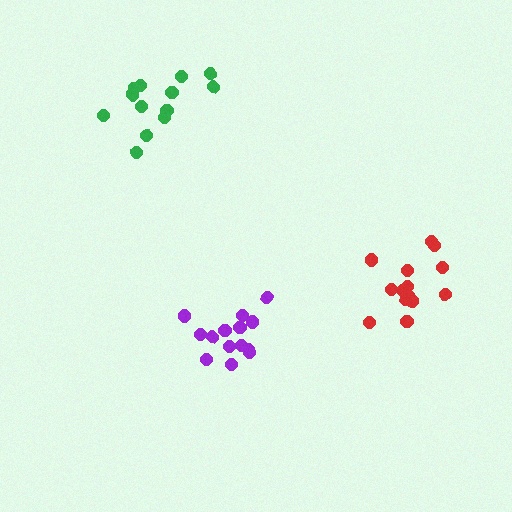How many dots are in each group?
Group 1: 14 dots, Group 2: 15 dots, Group 3: 13 dots (42 total).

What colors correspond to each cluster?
The clusters are colored: purple, red, green.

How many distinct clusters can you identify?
There are 3 distinct clusters.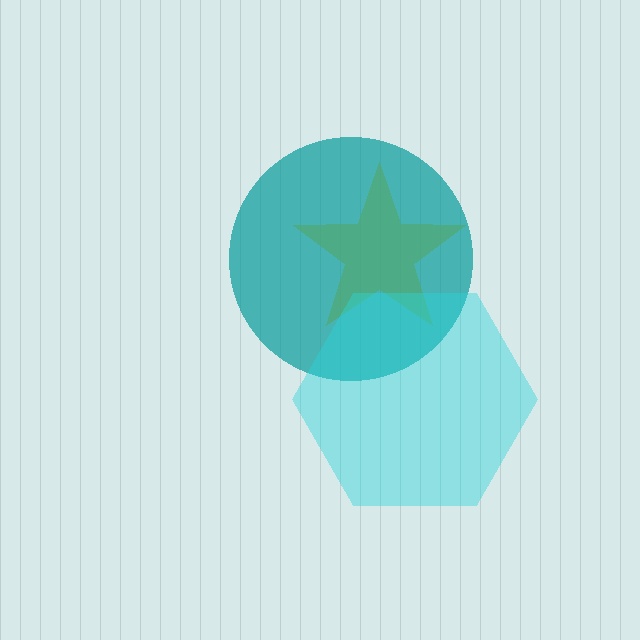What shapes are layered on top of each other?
The layered shapes are: a yellow star, a teal circle, a cyan hexagon.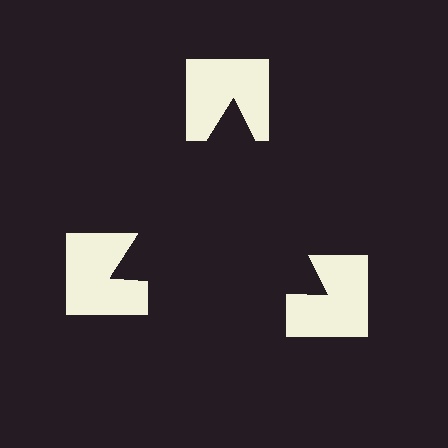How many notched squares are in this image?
There are 3 — one at each vertex of the illusory triangle.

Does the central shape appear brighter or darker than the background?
It typically appears slightly darker than the background, even though no actual brightness change is drawn.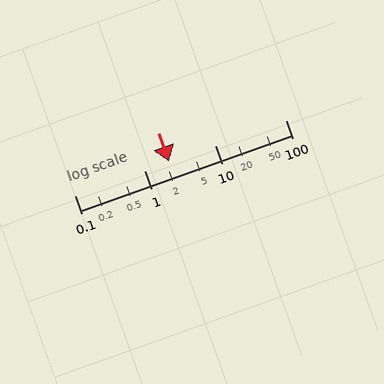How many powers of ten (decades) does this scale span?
The scale spans 3 decades, from 0.1 to 100.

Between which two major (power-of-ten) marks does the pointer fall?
The pointer is between 1 and 10.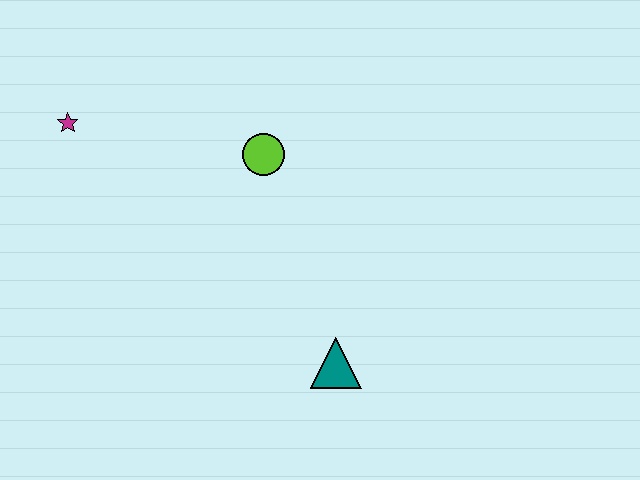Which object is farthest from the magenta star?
The teal triangle is farthest from the magenta star.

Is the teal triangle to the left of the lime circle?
No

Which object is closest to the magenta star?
The lime circle is closest to the magenta star.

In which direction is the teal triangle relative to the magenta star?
The teal triangle is to the right of the magenta star.